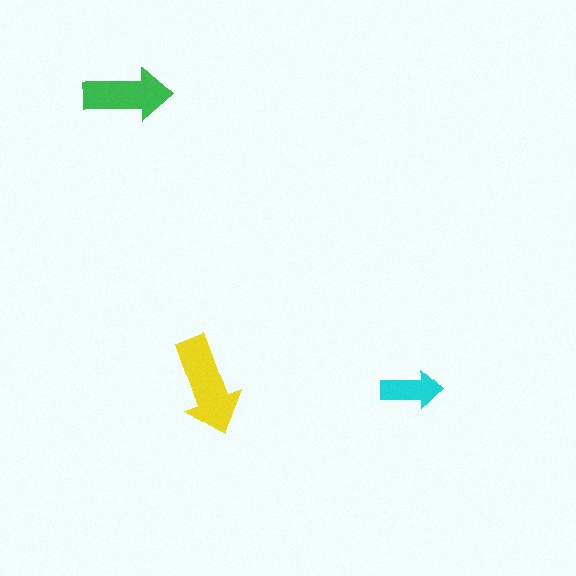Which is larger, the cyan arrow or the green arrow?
The green one.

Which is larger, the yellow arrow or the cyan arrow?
The yellow one.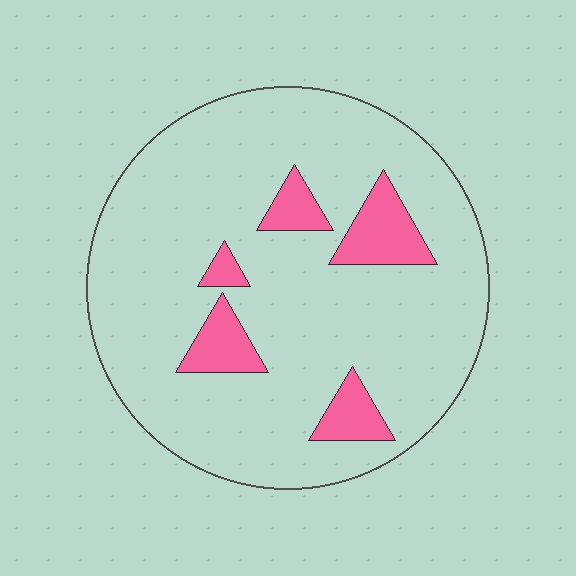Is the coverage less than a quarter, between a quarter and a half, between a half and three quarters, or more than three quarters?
Less than a quarter.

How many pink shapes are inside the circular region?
5.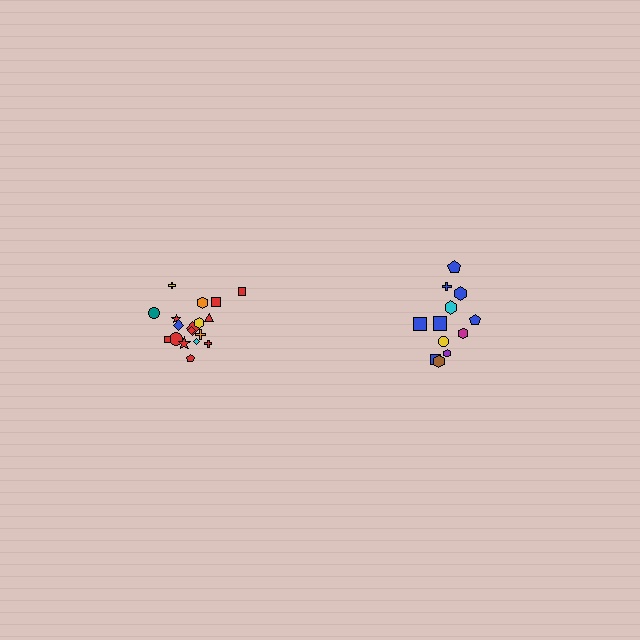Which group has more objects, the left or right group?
The left group.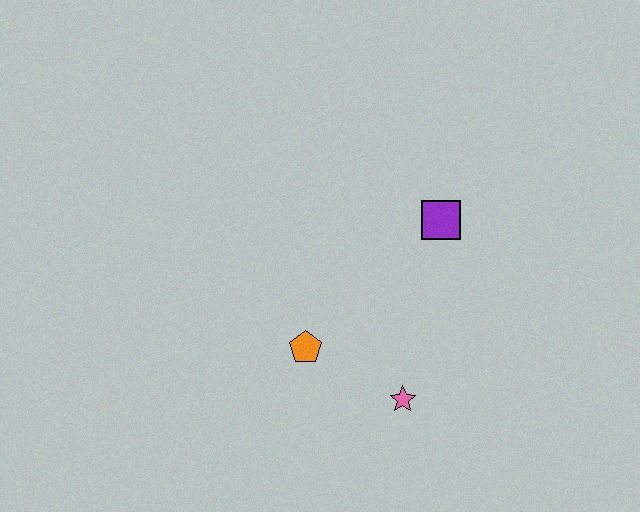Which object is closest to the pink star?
The orange pentagon is closest to the pink star.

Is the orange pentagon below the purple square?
Yes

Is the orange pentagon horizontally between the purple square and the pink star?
No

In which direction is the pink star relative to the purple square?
The pink star is below the purple square.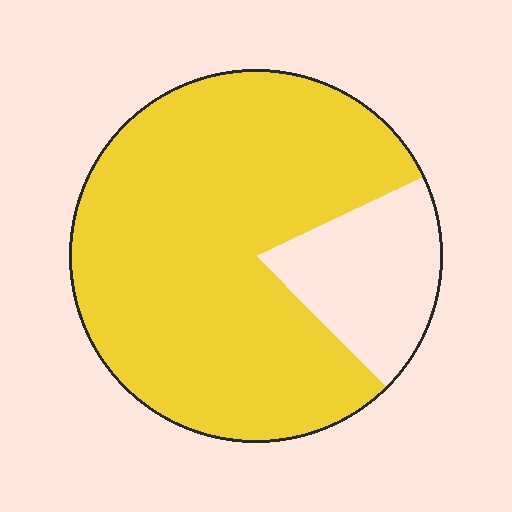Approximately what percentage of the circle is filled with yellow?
Approximately 80%.